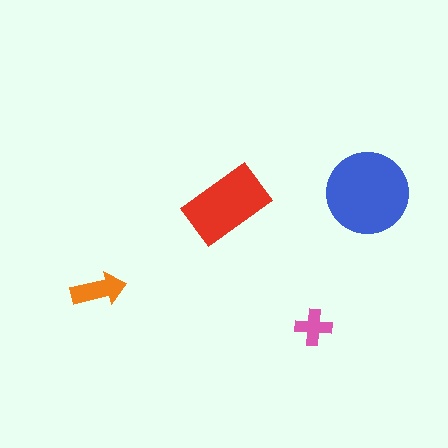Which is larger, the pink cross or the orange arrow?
The orange arrow.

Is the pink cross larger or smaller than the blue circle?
Smaller.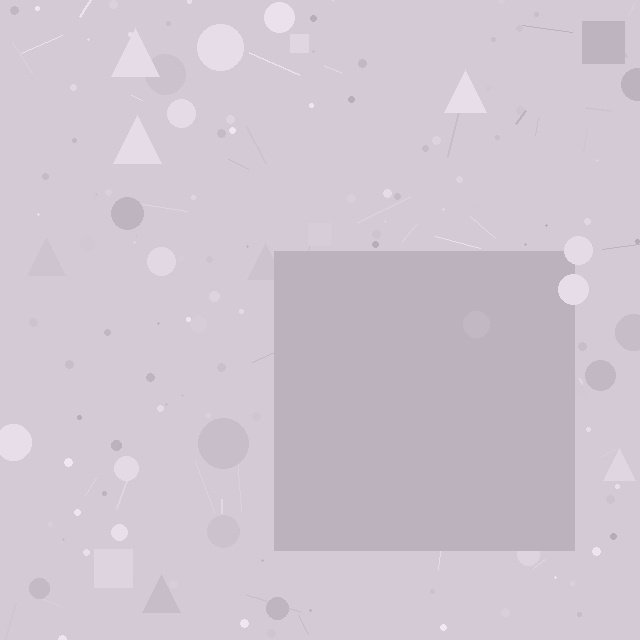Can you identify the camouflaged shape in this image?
The camouflaged shape is a square.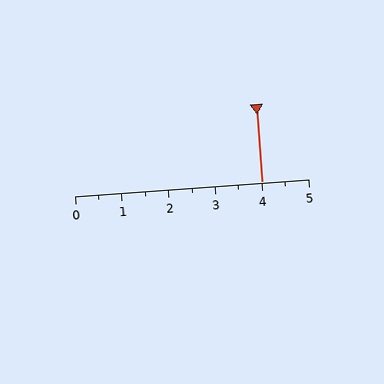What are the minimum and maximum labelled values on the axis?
The axis runs from 0 to 5.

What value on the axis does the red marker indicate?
The marker indicates approximately 4.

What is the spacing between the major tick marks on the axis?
The major ticks are spaced 1 apart.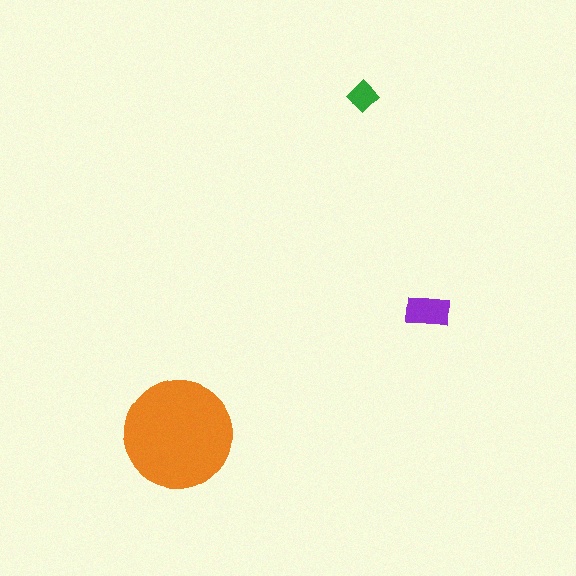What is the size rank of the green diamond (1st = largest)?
3rd.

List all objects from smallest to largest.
The green diamond, the purple rectangle, the orange circle.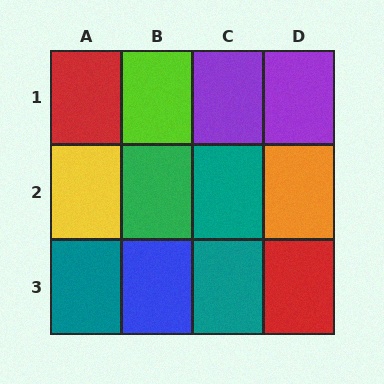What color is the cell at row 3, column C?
Teal.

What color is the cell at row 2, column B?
Green.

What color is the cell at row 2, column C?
Teal.